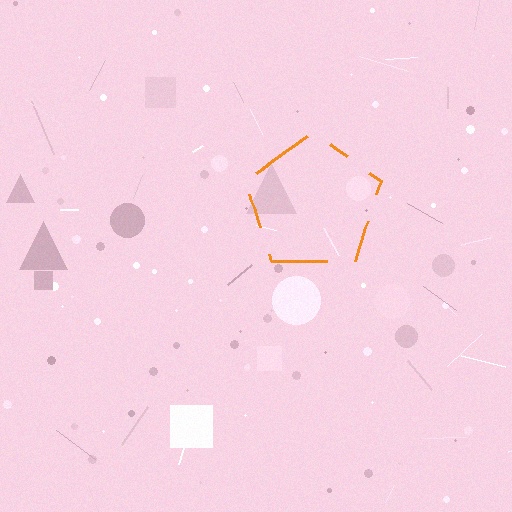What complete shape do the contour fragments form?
The contour fragments form a pentagon.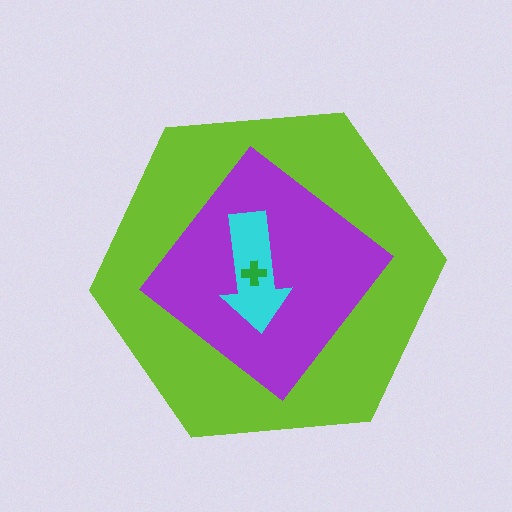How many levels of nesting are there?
4.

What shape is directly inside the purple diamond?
The cyan arrow.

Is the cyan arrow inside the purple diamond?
Yes.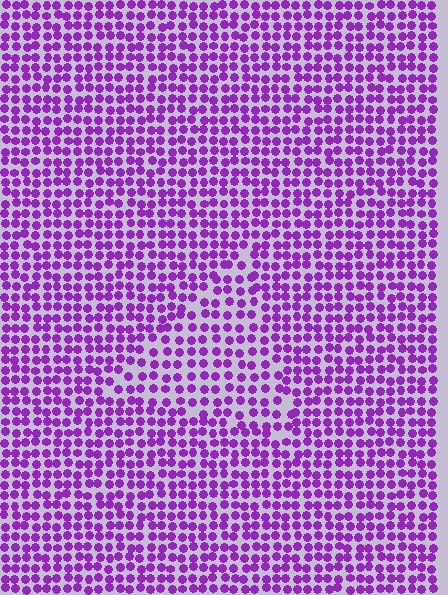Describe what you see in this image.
The image contains small purple elements arranged at two different densities. A triangle-shaped region is visible where the elements are less densely packed than the surrounding area.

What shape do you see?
I see a triangle.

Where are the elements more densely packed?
The elements are more densely packed outside the triangle boundary.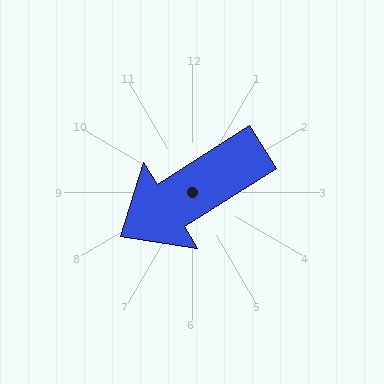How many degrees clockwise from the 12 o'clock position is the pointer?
Approximately 238 degrees.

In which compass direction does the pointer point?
Southwest.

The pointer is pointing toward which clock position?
Roughly 8 o'clock.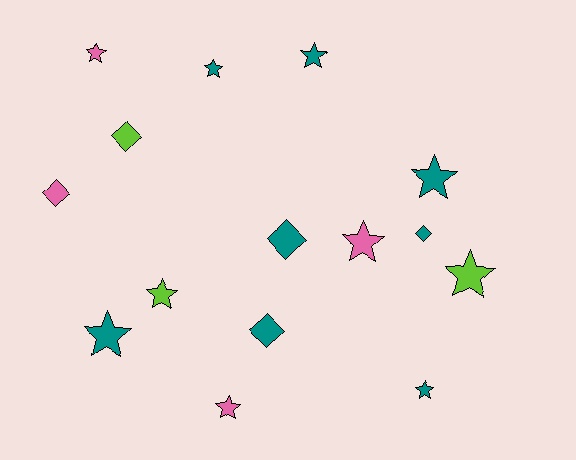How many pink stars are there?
There are 3 pink stars.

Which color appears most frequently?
Teal, with 8 objects.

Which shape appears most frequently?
Star, with 10 objects.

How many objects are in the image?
There are 15 objects.